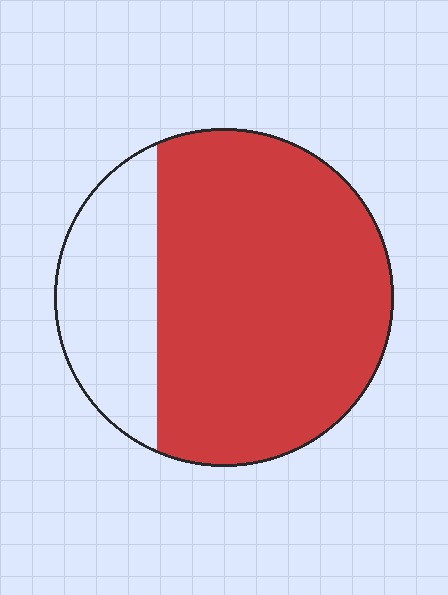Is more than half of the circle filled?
Yes.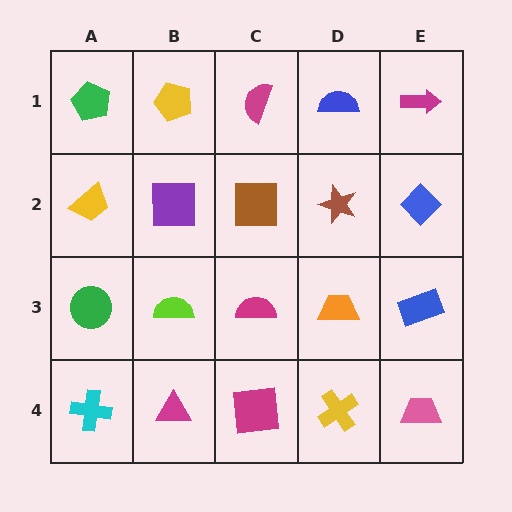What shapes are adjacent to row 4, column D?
An orange trapezoid (row 3, column D), a magenta square (row 4, column C), a pink trapezoid (row 4, column E).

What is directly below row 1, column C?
A brown square.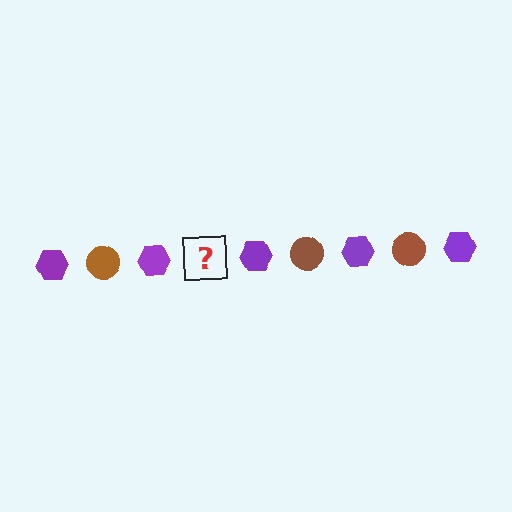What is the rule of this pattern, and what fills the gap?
The rule is that the pattern alternates between purple hexagon and brown circle. The gap should be filled with a brown circle.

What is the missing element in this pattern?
The missing element is a brown circle.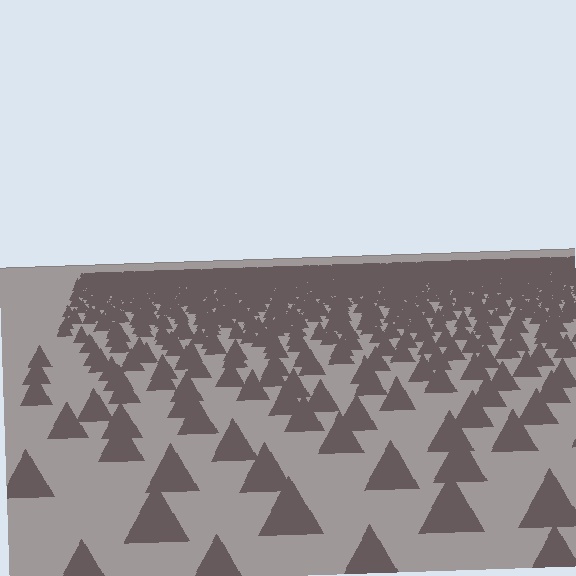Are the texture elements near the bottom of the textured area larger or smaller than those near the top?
Larger. Near the bottom, elements are closer to the viewer and appear at a bigger on-screen size.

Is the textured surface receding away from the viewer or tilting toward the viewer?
The surface is receding away from the viewer. Texture elements get smaller and denser toward the top.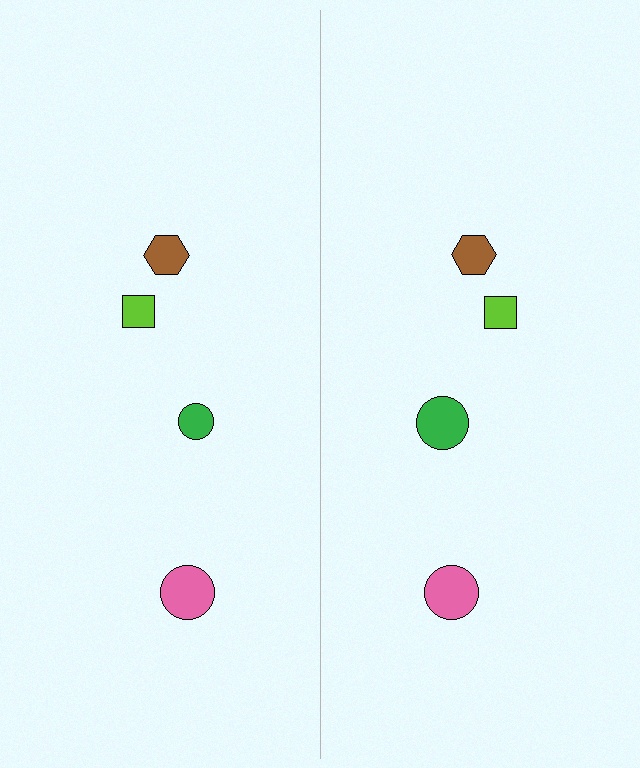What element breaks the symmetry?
The green circle on the right side has a different size than its mirror counterpart.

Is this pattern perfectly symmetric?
No, the pattern is not perfectly symmetric. The green circle on the right side has a different size than its mirror counterpart.